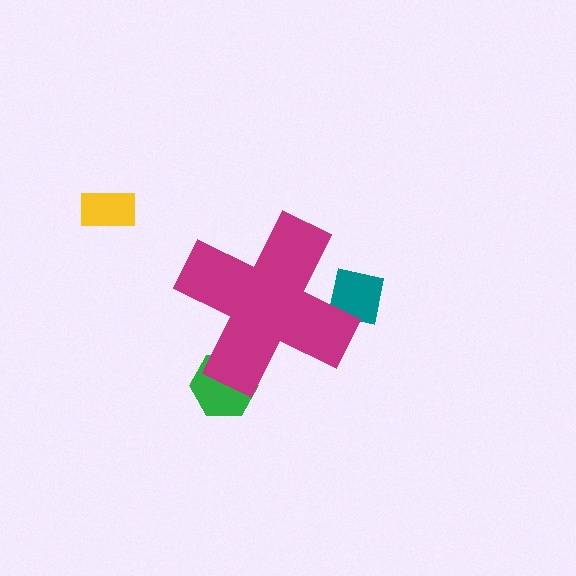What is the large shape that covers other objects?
A magenta cross.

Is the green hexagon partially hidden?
Yes, the green hexagon is partially hidden behind the magenta cross.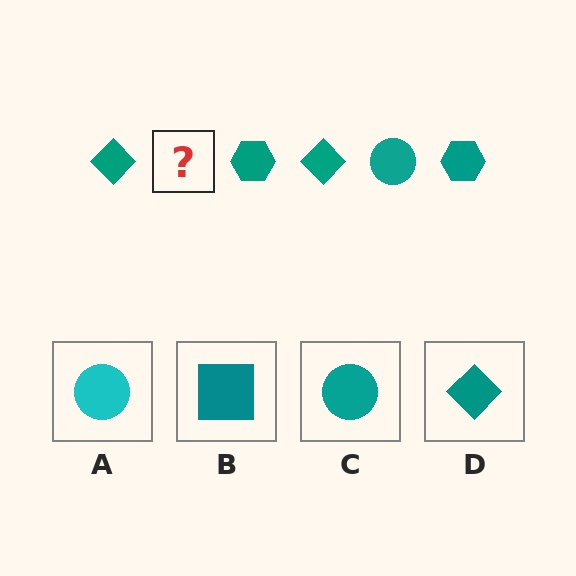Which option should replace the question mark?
Option C.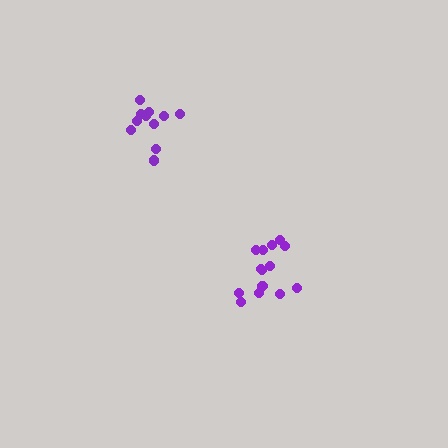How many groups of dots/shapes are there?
There are 2 groups.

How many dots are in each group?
Group 1: 14 dots, Group 2: 11 dots (25 total).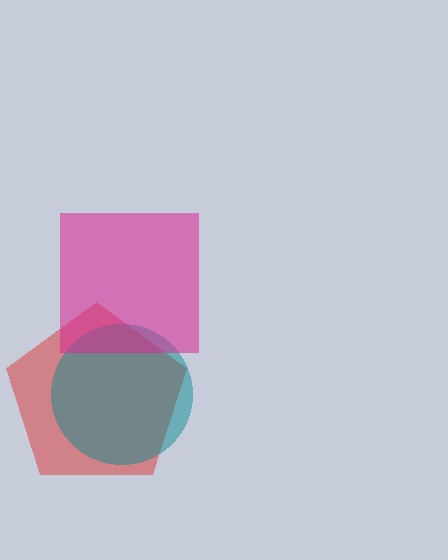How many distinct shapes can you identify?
There are 3 distinct shapes: a red pentagon, a teal circle, a magenta square.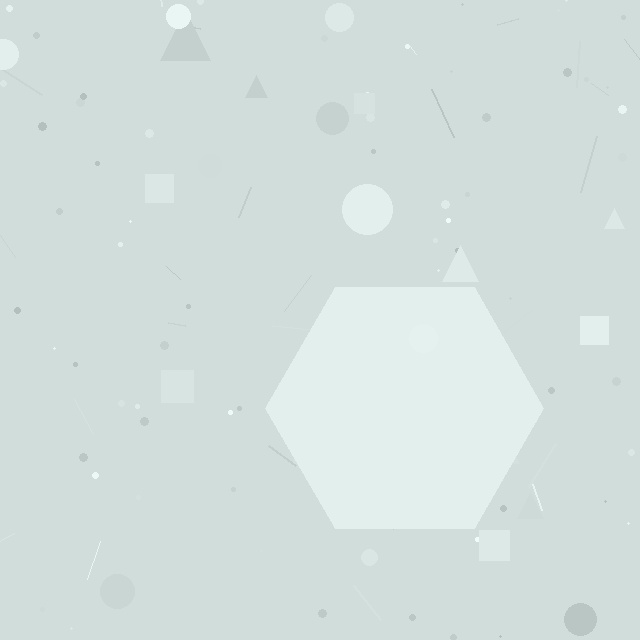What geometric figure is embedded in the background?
A hexagon is embedded in the background.